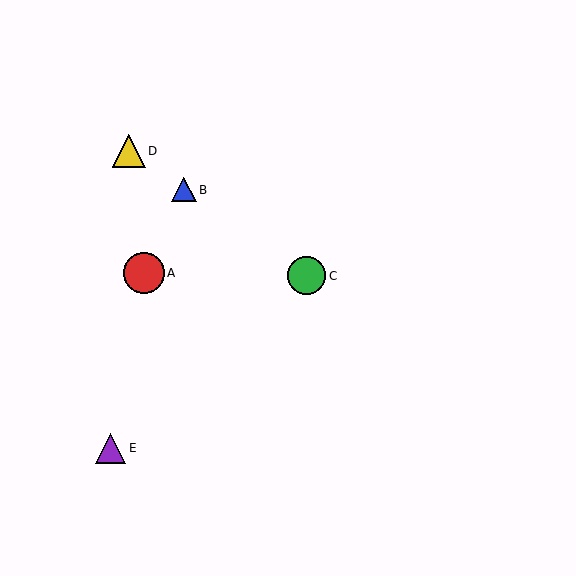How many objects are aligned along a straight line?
3 objects (B, C, D) are aligned along a straight line.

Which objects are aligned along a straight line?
Objects B, C, D are aligned along a straight line.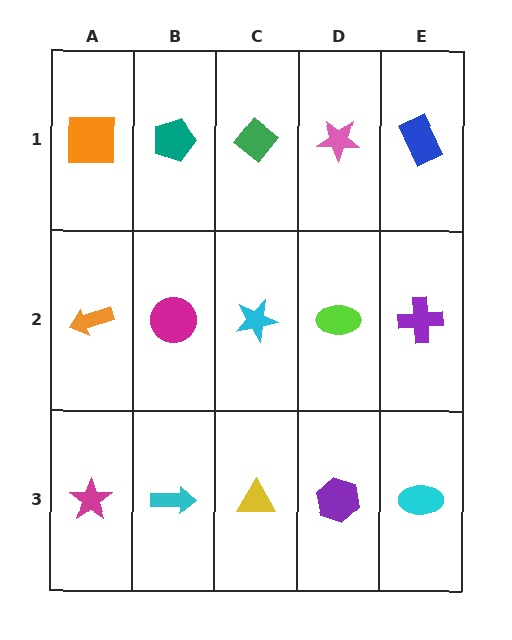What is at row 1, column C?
A green diamond.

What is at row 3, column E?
A cyan ellipse.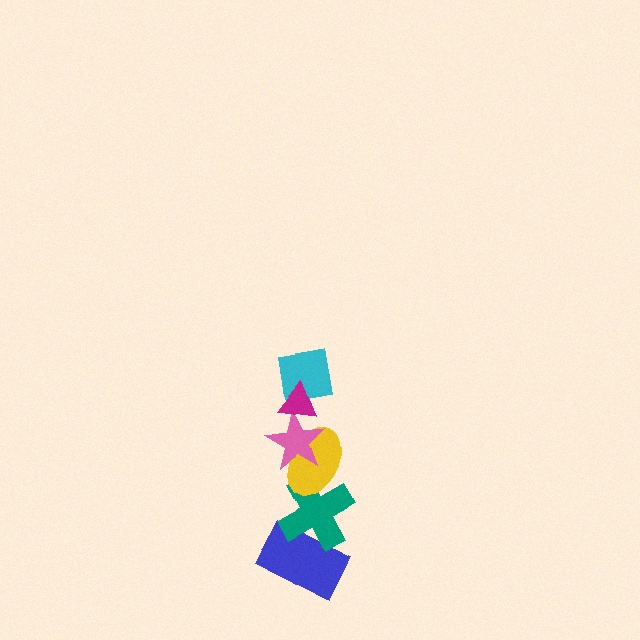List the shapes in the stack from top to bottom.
From top to bottom: the magenta triangle, the cyan square, the pink star, the yellow ellipse, the teal cross, the blue rectangle.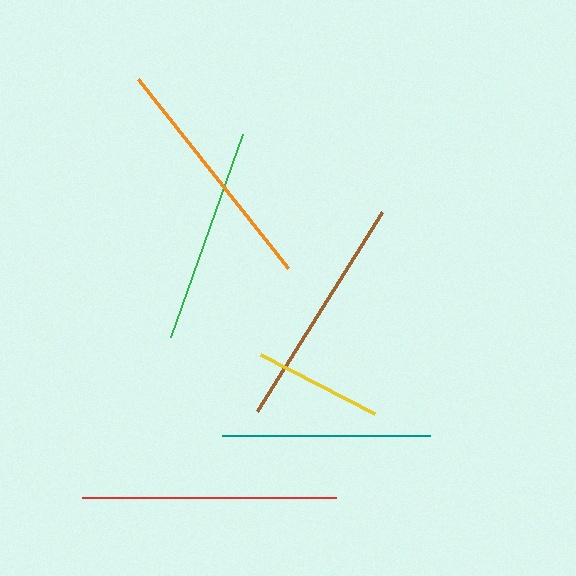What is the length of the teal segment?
The teal segment is approximately 208 pixels long.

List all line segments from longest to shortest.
From longest to shortest: red, orange, brown, green, teal, yellow.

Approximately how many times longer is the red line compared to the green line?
The red line is approximately 1.2 times the length of the green line.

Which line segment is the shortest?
The yellow line is the shortest at approximately 128 pixels.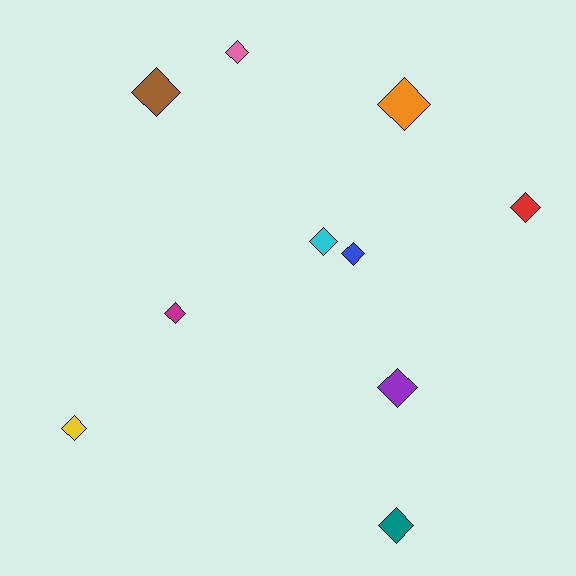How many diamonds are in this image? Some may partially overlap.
There are 10 diamonds.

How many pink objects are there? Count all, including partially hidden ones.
There is 1 pink object.